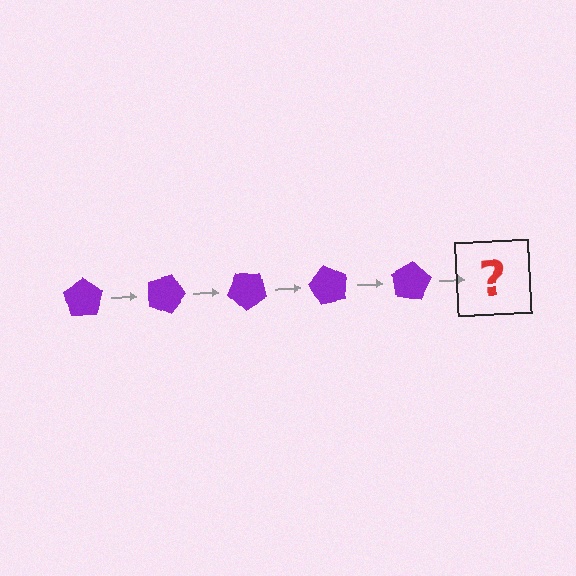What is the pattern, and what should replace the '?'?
The pattern is that the pentagon rotates 20 degrees each step. The '?' should be a purple pentagon rotated 100 degrees.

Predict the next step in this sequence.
The next step is a purple pentagon rotated 100 degrees.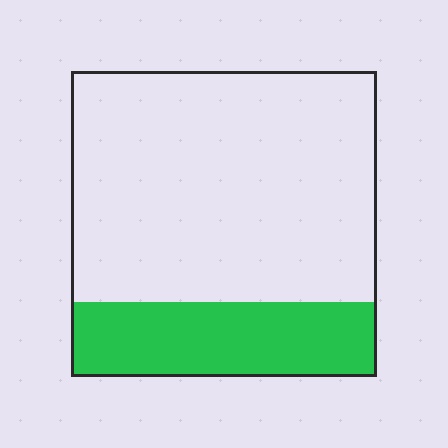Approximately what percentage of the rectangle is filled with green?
Approximately 25%.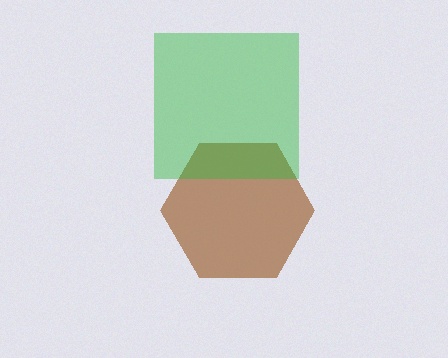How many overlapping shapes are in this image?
There are 2 overlapping shapes in the image.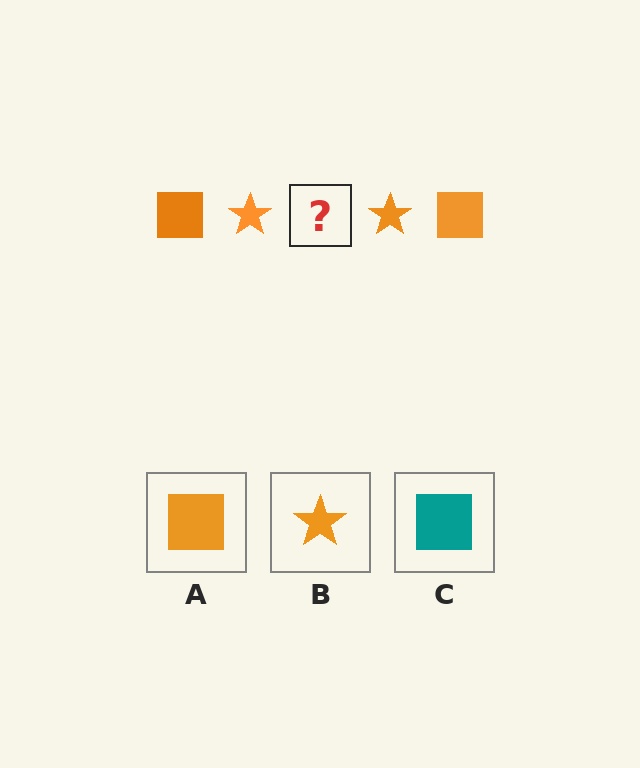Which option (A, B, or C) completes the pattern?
A.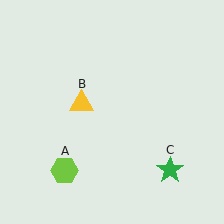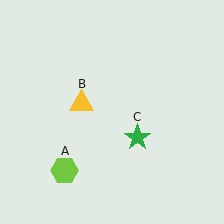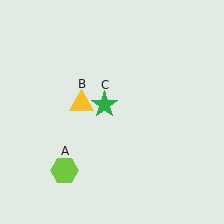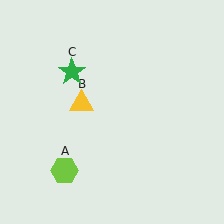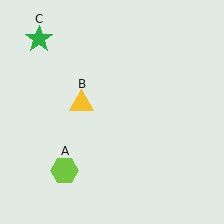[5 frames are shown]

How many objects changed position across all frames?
1 object changed position: green star (object C).